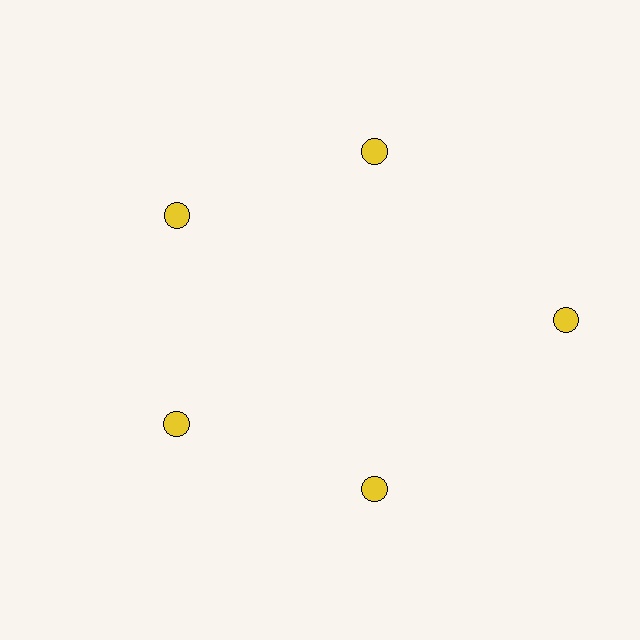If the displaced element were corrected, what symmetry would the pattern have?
It would have 5-fold rotational symmetry — the pattern would map onto itself every 72 degrees.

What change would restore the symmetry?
The symmetry would be restored by moving it inward, back onto the ring so that all 5 circles sit at equal angles and equal distance from the center.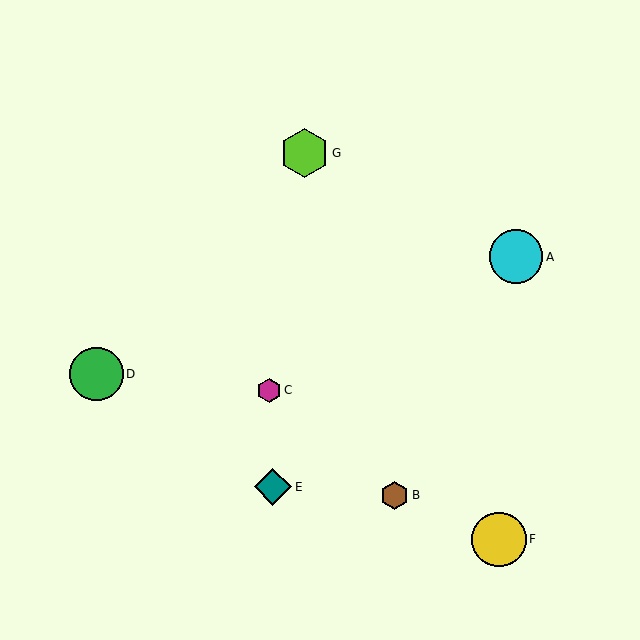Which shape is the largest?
The yellow circle (labeled F) is the largest.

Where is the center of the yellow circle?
The center of the yellow circle is at (499, 539).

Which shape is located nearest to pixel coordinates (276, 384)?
The magenta hexagon (labeled C) at (269, 390) is nearest to that location.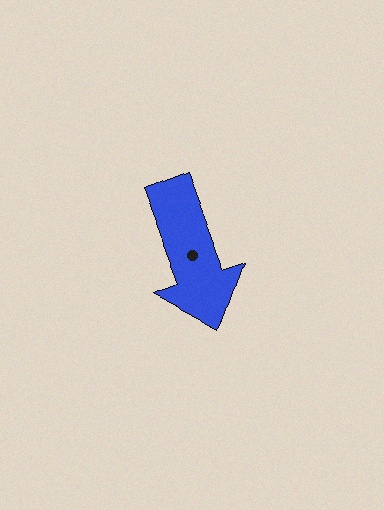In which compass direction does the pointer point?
South.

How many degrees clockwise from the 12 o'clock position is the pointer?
Approximately 159 degrees.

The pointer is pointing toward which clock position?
Roughly 5 o'clock.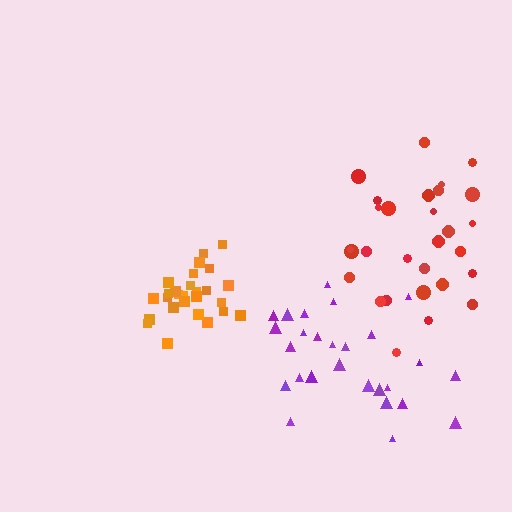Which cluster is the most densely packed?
Orange.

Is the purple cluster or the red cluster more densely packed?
Purple.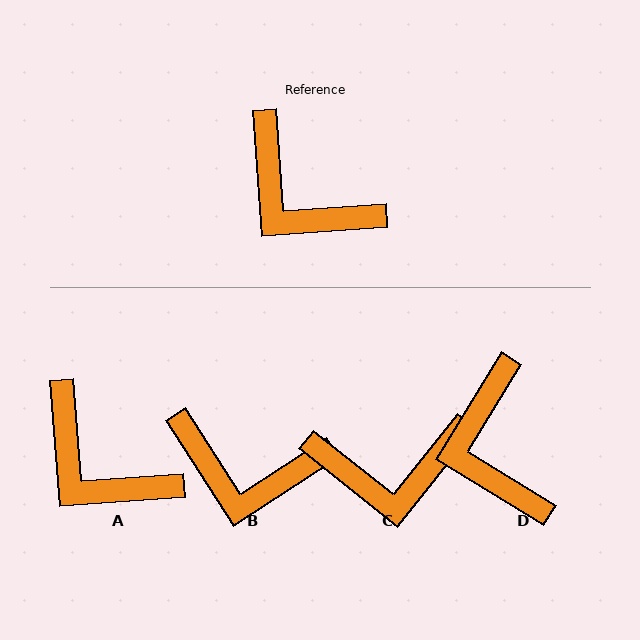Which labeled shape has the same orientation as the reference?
A.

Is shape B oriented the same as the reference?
No, it is off by about 29 degrees.